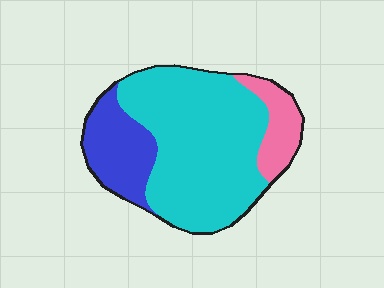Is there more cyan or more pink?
Cyan.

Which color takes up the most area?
Cyan, at roughly 65%.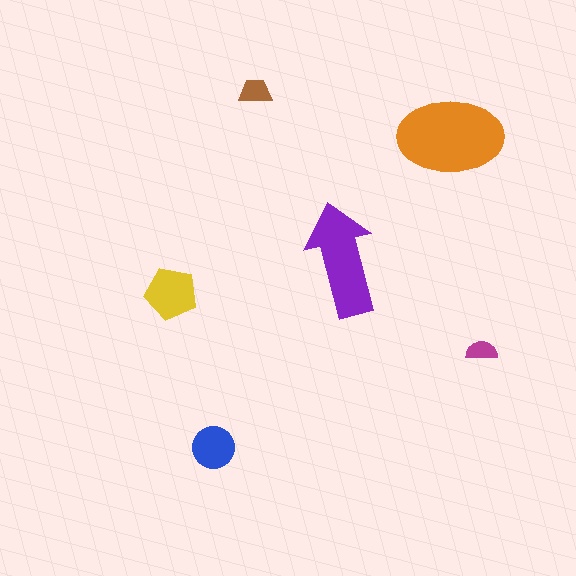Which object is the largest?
The orange ellipse.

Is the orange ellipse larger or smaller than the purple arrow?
Larger.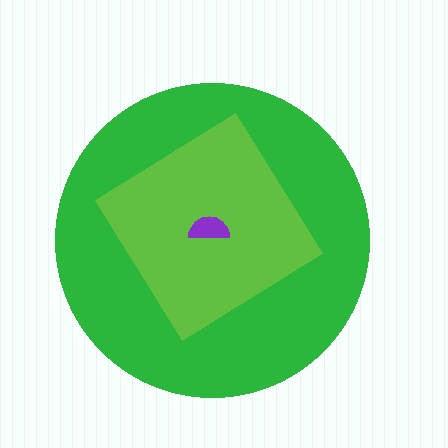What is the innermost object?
The purple semicircle.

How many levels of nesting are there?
3.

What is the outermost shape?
The green circle.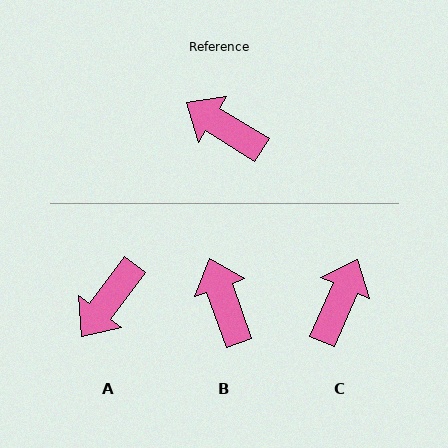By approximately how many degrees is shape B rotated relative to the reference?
Approximately 39 degrees clockwise.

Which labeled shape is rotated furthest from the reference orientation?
A, about 85 degrees away.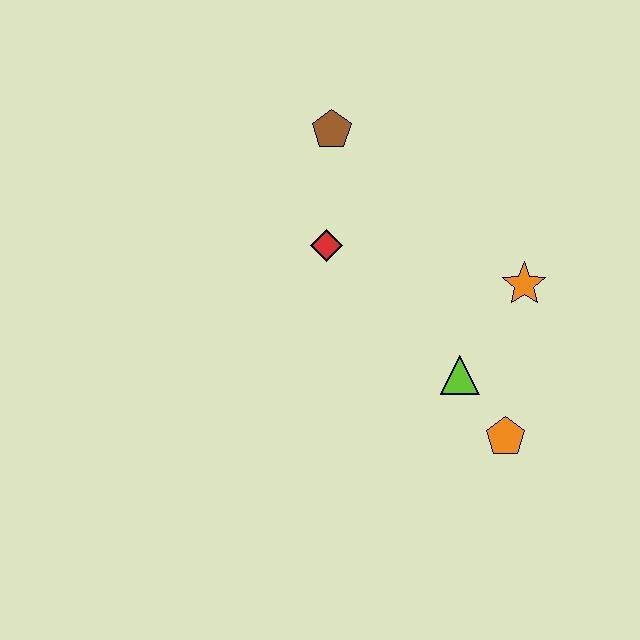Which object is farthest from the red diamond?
The orange pentagon is farthest from the red diamond.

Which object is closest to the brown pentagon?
The red diamond is closest to the brown pentagon.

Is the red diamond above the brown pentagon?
No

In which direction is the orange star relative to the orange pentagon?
The orange star is above the orange pentagon.